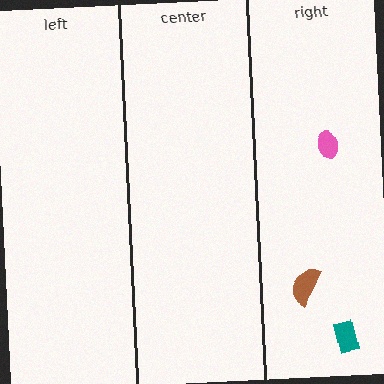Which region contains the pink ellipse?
The right region.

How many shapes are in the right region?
3.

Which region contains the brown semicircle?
The right region.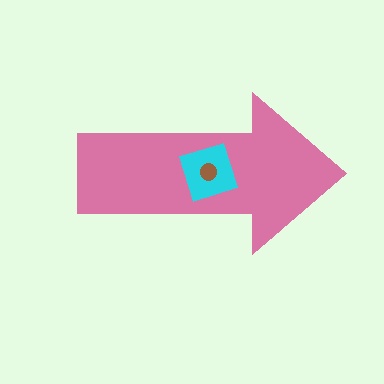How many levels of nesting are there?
3.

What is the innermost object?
The brown circle.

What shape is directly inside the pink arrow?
The cyan diamond.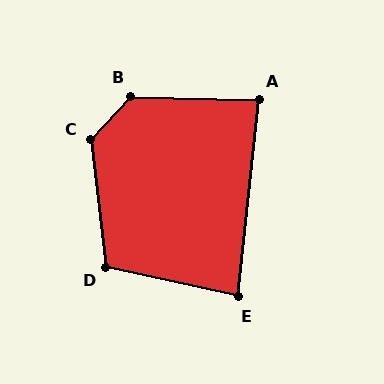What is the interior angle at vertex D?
Approximately 110 degrees (obtuse).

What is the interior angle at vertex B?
Approximately 131 degrees (obtuse).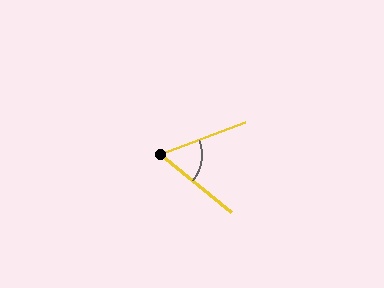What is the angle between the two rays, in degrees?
Approximately 60 degrees.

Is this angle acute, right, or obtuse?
It is acute.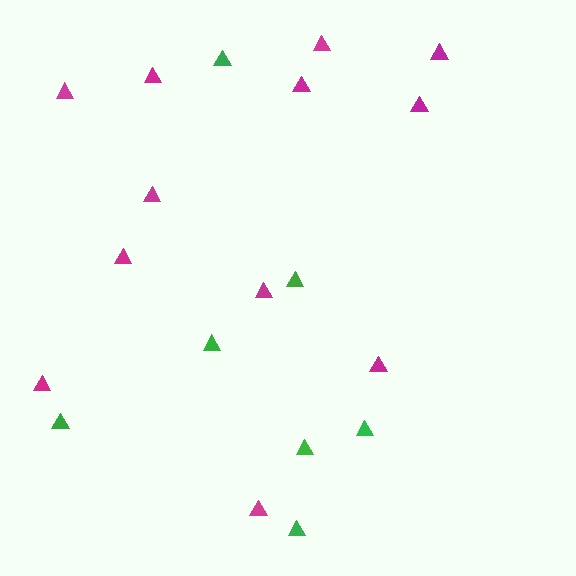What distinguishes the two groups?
There are 2 groups: one group of magenta triangles (12) and one group of green triangles (7).